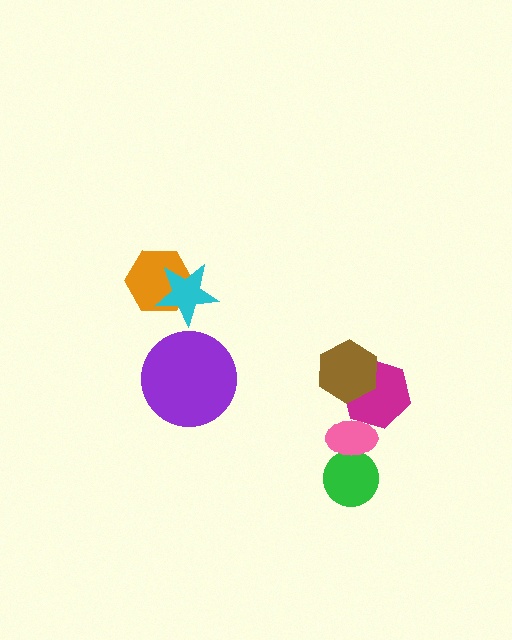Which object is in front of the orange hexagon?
The cyan star is in front of the orange hexagon.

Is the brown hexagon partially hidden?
No, no other shape covers it.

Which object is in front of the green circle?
The pink ellipse is in front of the green circle.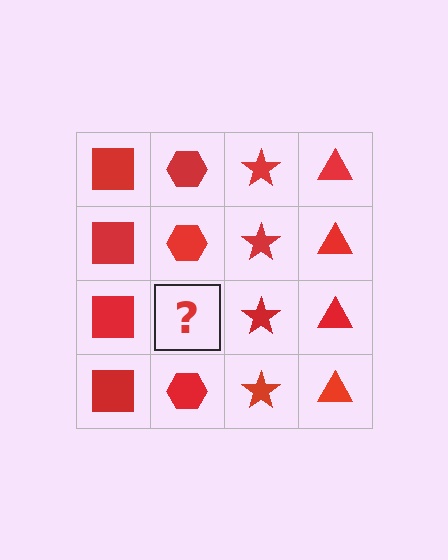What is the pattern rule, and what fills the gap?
The rule is that each column has a consistent shape. The gap should be filled with a red hexagon.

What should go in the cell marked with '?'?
The missing cell should contain a red hexagon.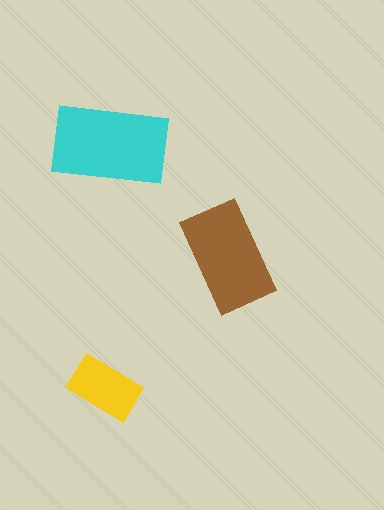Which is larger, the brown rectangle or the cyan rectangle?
The cyan one.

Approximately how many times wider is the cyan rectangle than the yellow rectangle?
About 1.5 times wider.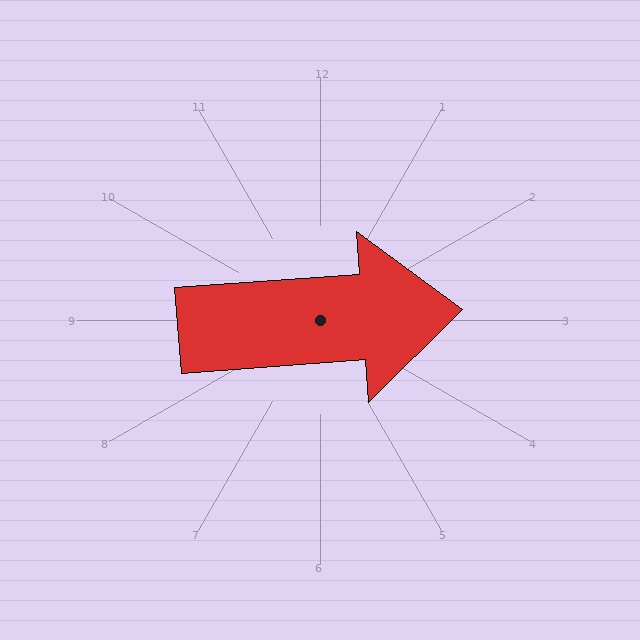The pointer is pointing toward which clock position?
Roughly 3 o'clock.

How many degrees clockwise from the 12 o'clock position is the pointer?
Approximately 86 degrees.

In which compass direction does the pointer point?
East.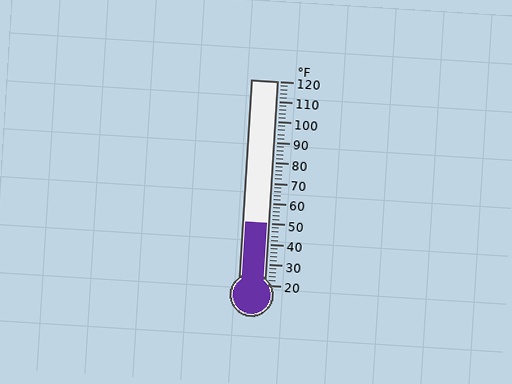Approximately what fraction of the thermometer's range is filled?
The thermometer is filled to approximately 30% of its range.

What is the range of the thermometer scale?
The thermometer scale ranges from 20°F to 120°F.